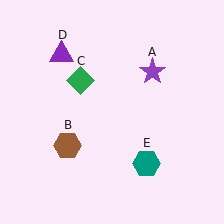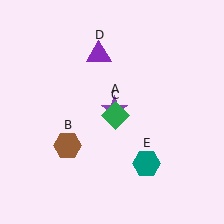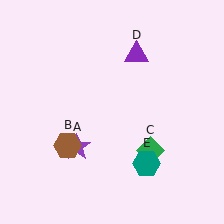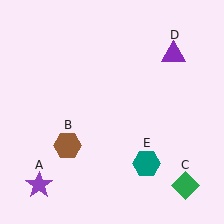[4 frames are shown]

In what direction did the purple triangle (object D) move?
The purple triangle (object D) moved right.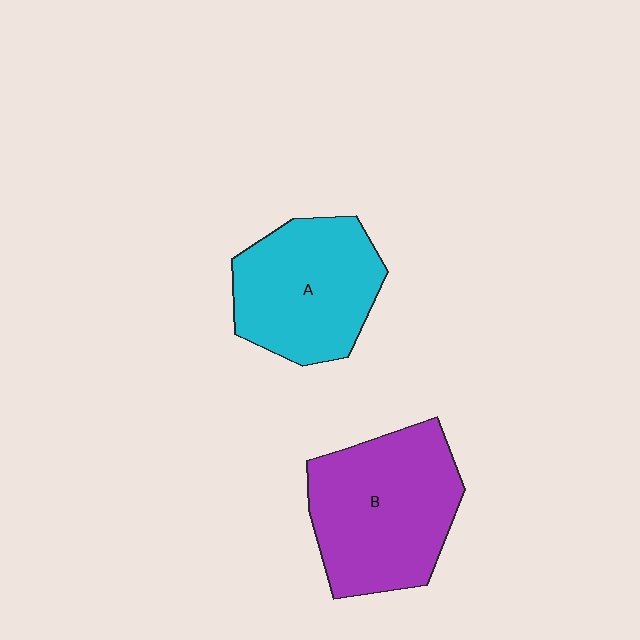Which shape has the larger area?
Shape B (purple).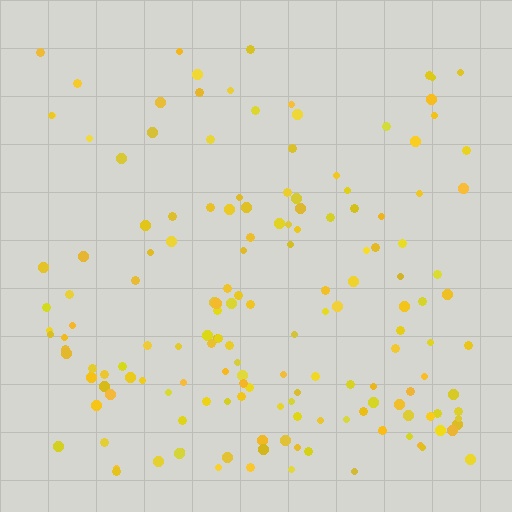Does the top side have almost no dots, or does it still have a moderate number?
Still a moderate number, just noticeably fewer than the bottom.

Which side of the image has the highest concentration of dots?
The bottom.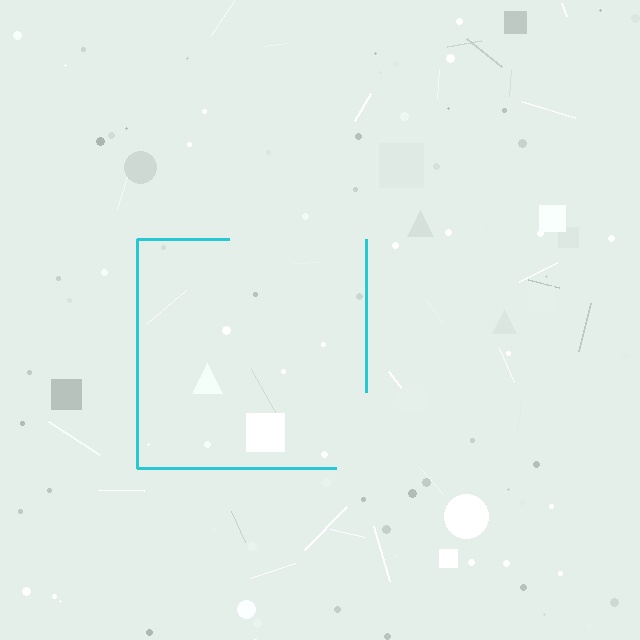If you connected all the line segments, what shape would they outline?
They would outline a square.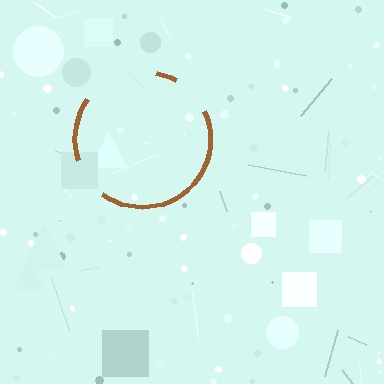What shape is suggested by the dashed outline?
The dashed outline suggests a circle.